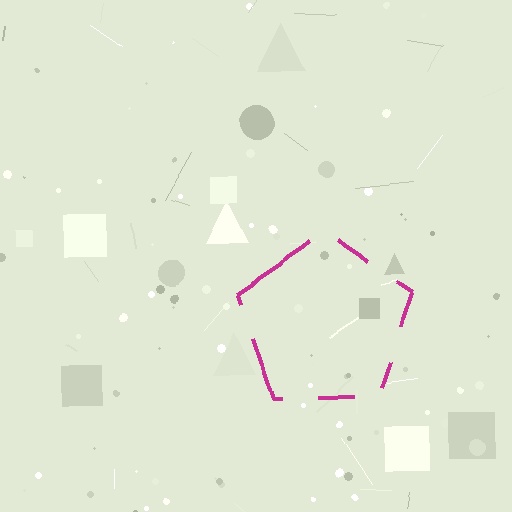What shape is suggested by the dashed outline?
The dashed outline suggests a pentagon.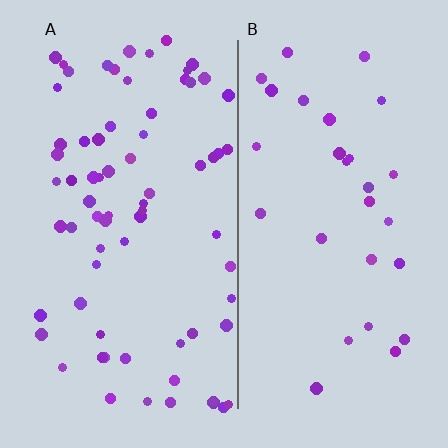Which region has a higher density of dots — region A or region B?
A (the left).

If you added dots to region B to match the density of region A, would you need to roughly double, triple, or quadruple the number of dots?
Approximately double.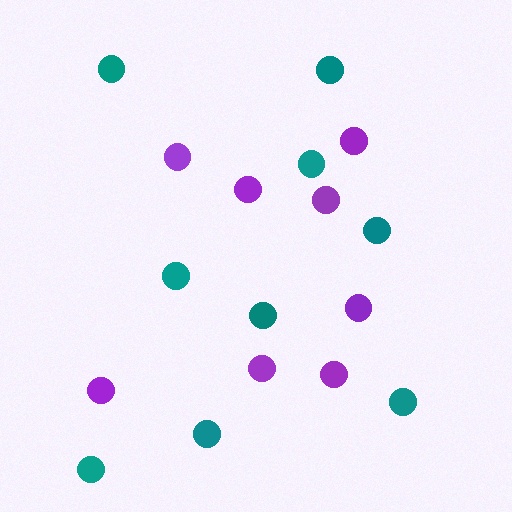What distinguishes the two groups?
There are 2 groups: one group of purple circles (8) and one group of teal circles (9).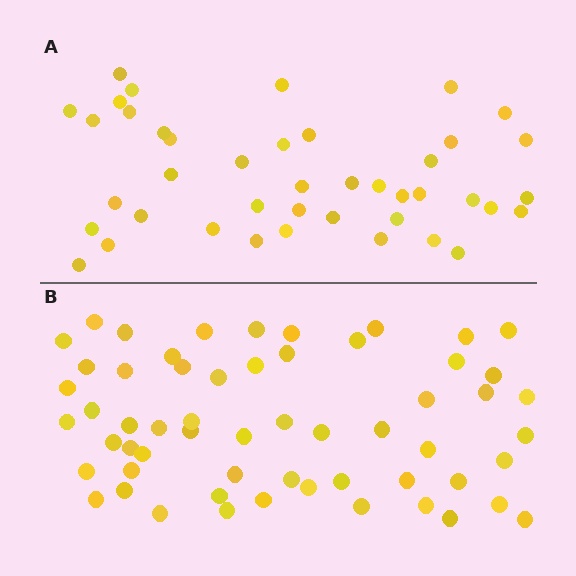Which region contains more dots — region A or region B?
Region B (the bottom region) has more dots.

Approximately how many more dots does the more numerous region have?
Region B has approximately 15 more dots than region A.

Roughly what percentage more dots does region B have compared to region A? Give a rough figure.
About 40% more.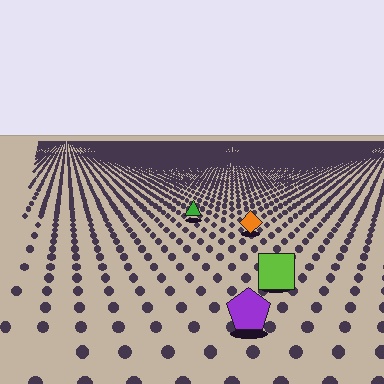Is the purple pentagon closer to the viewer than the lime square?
Yes. The purple pentagon is closer — you can tell from the texture gradient: the ground texture is coarser near it.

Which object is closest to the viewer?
The purple pentagon is closest. The texture marks near it are larger and more spread out.